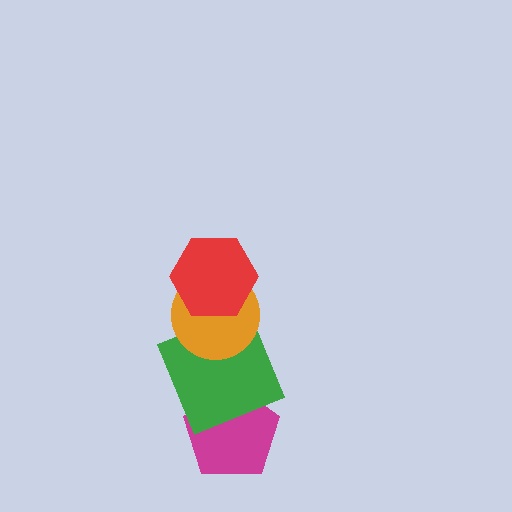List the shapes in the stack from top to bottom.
From top to bottom: the red hexagon, the orange circle, the green square, the magenta pentagon.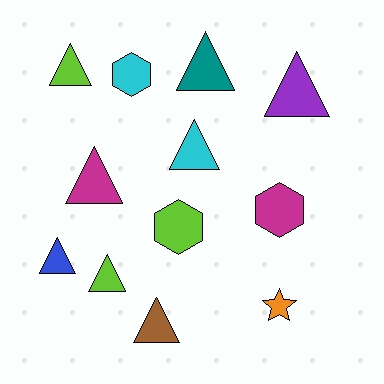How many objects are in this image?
There are 12 objects.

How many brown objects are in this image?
There is 1 brown object.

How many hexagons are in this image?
There are 3 hexagons.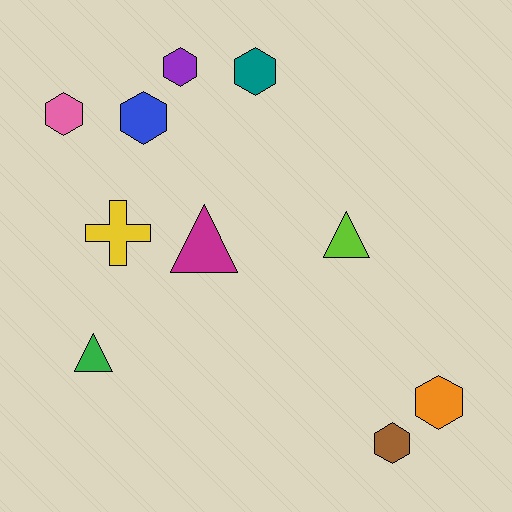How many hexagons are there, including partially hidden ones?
There are 6 hexagons.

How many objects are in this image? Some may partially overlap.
There are 10 objects.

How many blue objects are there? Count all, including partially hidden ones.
There is 1 blue object.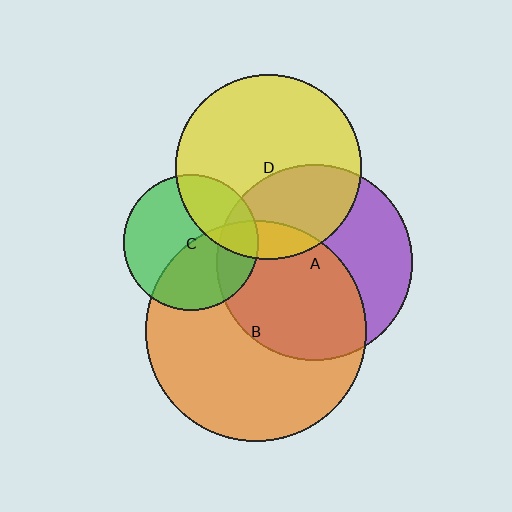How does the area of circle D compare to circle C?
Approximately 1.9 times.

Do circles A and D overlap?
Yes.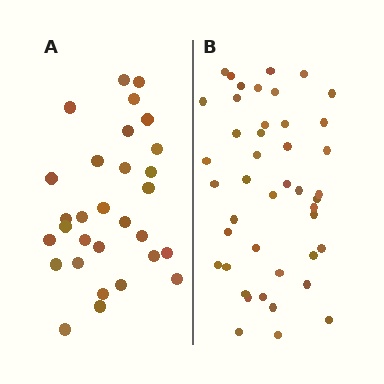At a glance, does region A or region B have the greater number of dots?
Region B (the right region) has more dots.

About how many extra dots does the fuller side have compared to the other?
Region B has approximately 15 more dots than region A.